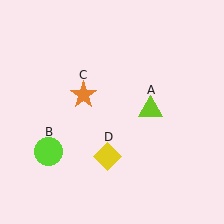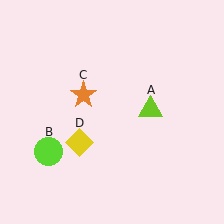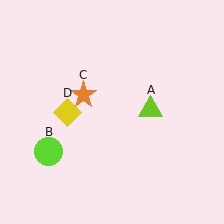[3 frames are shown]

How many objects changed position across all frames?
1 object changed position: yellow diamond (object D).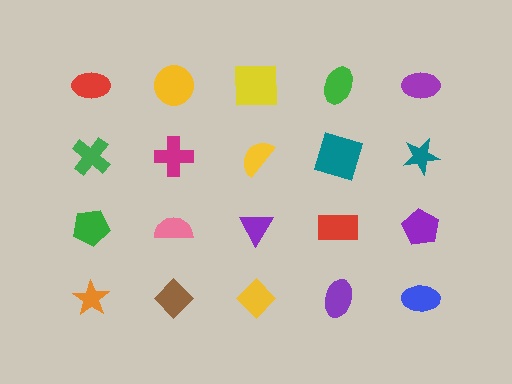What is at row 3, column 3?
A purple triangle.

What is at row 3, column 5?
A purple pentagon.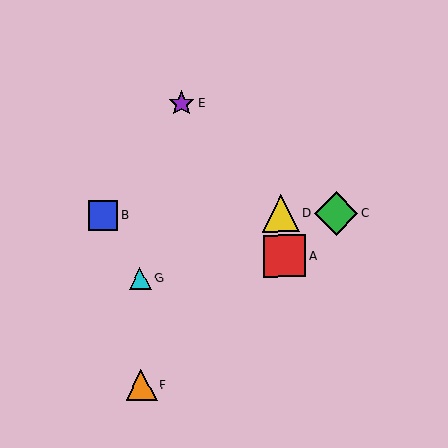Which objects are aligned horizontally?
Objects B, C, D are aligned horizontally.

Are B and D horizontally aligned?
Yes, both are at y≈216.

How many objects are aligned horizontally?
3 objects (B, C, D) are aligned horizontally.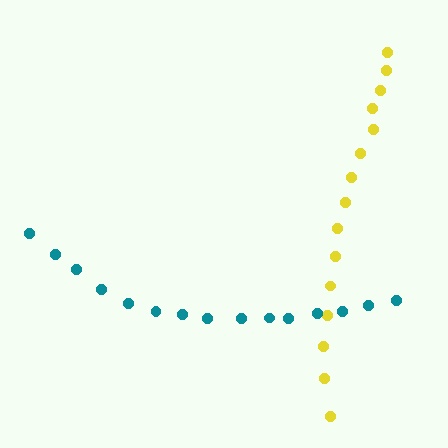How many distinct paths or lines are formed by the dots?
There are 2 distinct paths.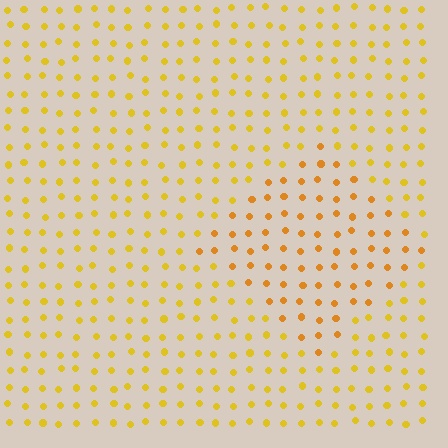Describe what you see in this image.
The image is filled with small yellow elements in a uniform arrangement. A diamond-shaped region is visible where the elements are tinted to a slightly different hue, forming a subtle color boundary.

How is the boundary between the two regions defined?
The boundary is defined purely by a slight shift in hue (about 19 degrees). Spacing, size, and orientation are identical on both sides.